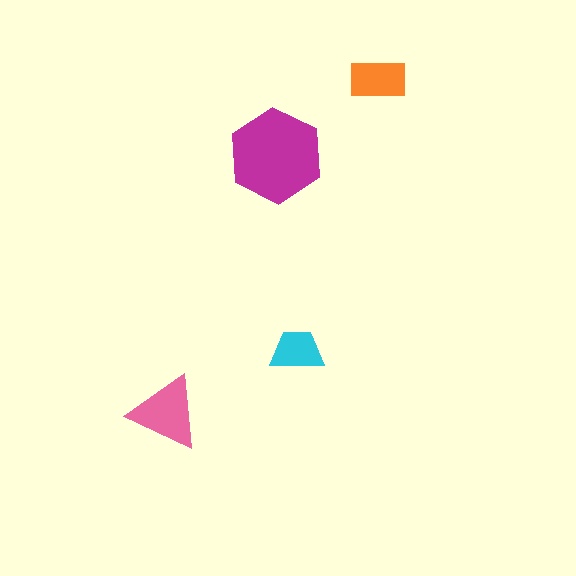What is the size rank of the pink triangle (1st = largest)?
2nd.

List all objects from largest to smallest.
The magenta hexagon, the pink triangle, the orange rectangle, the cyan trapezoid.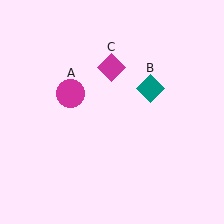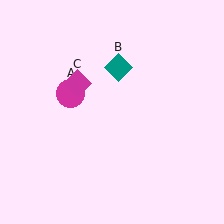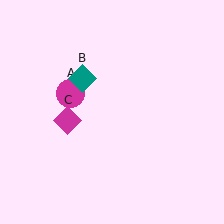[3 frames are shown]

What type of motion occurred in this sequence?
The teal diamond (object B), magenta diamond (object C) rotated counterclockwise around the center of the scene.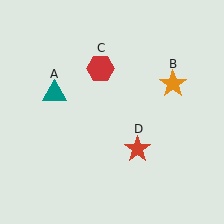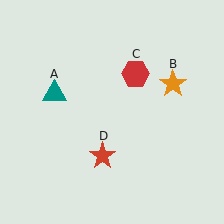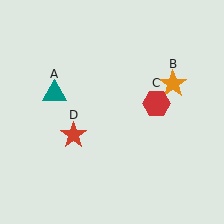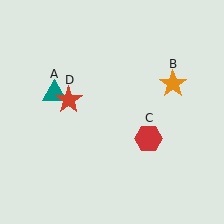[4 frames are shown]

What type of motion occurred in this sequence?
The red hexagon (object C), red star (object D) rotated clockwise around the center of the scene.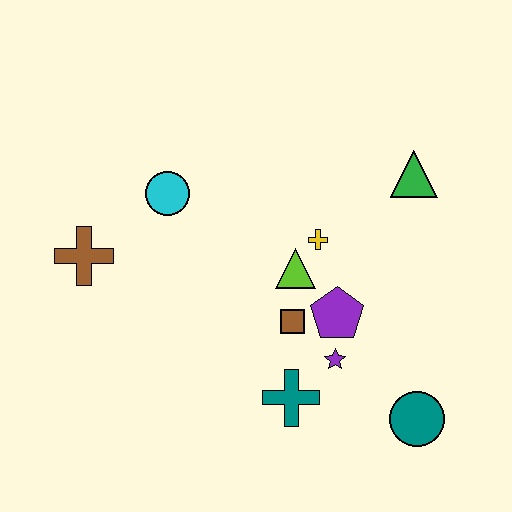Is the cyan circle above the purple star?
Yes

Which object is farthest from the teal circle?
The brown cross is farthest from the teal circle.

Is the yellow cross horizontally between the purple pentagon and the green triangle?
No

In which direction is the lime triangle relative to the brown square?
The lime triangle is above the brown square.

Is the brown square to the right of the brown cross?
Yes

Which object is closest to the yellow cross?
The lime triangle is closest to the yellow cross.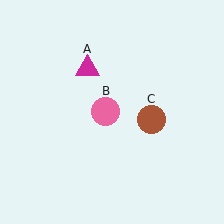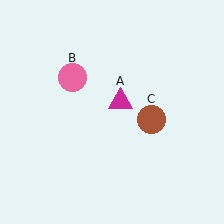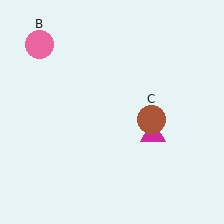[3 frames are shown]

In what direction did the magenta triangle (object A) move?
The magenta triangle (object A) moved down and to the right.